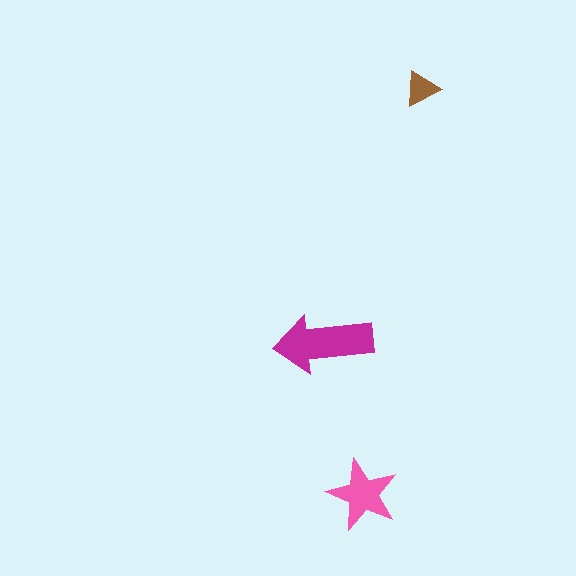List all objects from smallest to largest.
The brown triangle, the pink star, the magenta arrow.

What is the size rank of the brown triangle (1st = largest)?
3rd.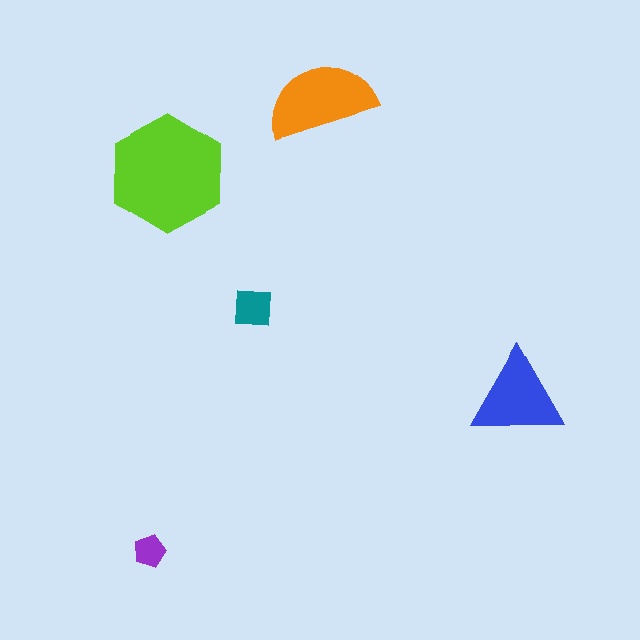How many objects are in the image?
There are 5 objects in the image.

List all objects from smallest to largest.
The purple pentagon, the teal square, the blue triangle, the orange semicircle, the lime hexagon.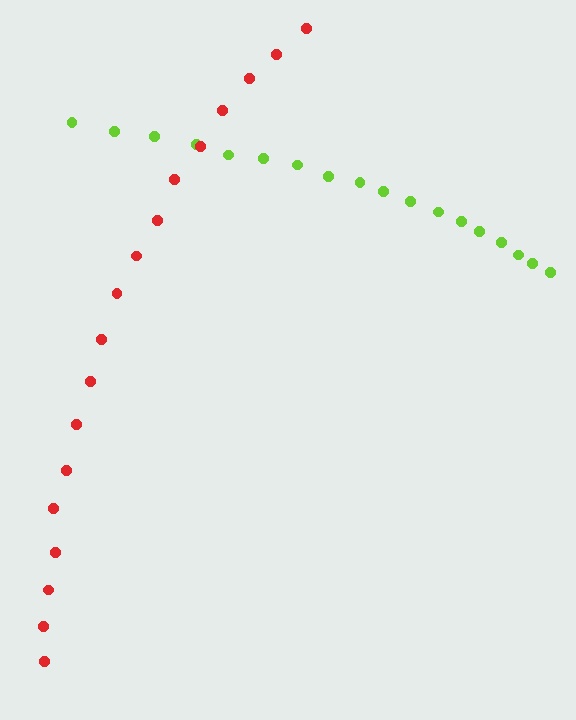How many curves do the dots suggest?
There are 2 distinct paths.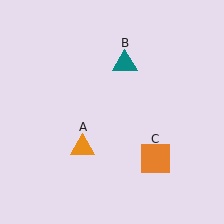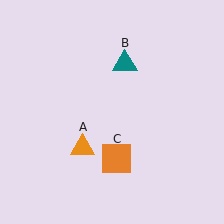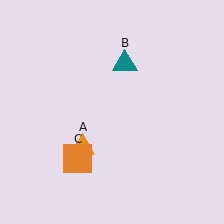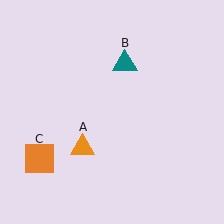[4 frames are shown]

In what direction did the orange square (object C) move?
The orange square (object C) moved left.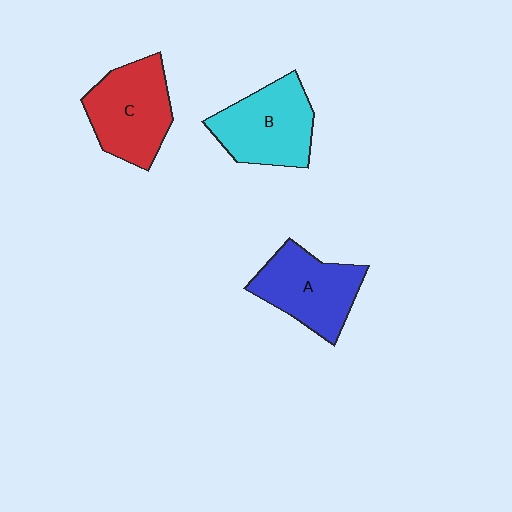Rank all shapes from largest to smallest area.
From largest to smallest: C (red), B (cyan), A (blue).